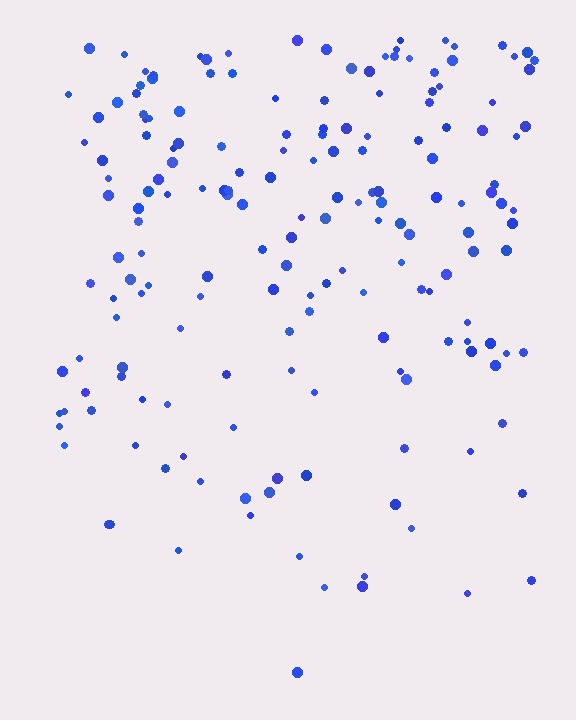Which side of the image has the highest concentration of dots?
The top.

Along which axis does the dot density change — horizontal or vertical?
Vertical.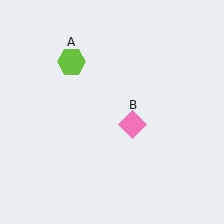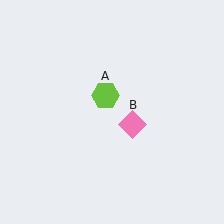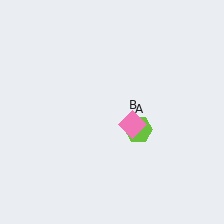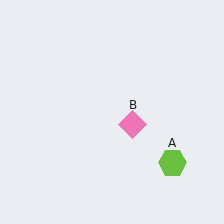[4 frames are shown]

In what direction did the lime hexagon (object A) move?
The lime hexagon (object A) moved down and to the right.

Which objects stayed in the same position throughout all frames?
Pink diamond (object B) remained stationary.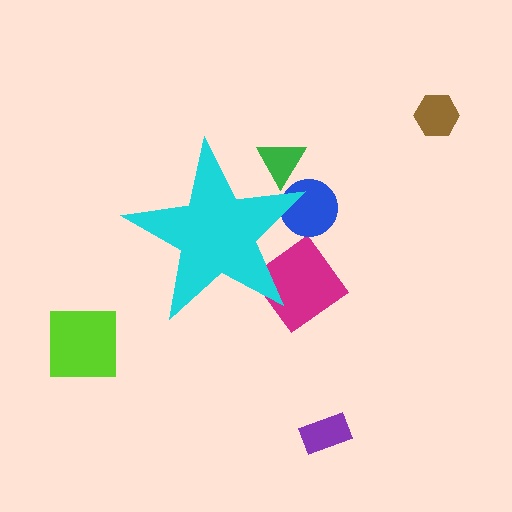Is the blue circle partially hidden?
Yes, the blue circle is partially hidden behind the cyan star.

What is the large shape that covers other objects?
A cyan star.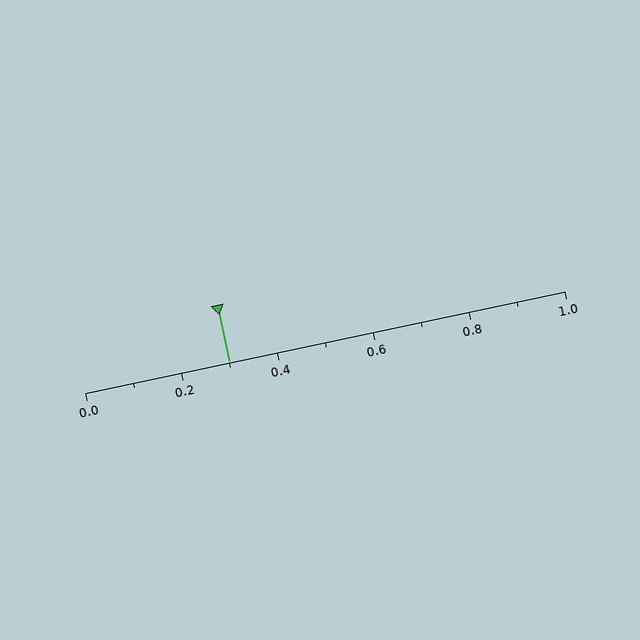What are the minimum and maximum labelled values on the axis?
The axis runs from 0.0 to 1.0.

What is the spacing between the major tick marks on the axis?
The major ticks are spaced 0.2 apart.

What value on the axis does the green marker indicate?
The marker indicates approximately 0.3.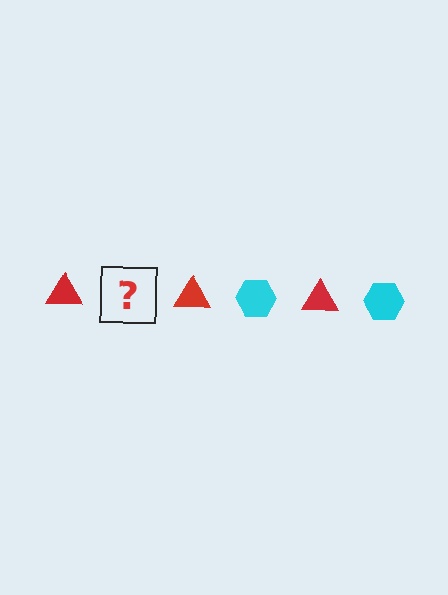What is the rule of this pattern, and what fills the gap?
The rule is that the pattern alternates between red triangle and cyan hexagon. The gap should be filled with a cyan hexagon.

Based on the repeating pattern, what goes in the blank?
The blank should be a cyan hexagon.